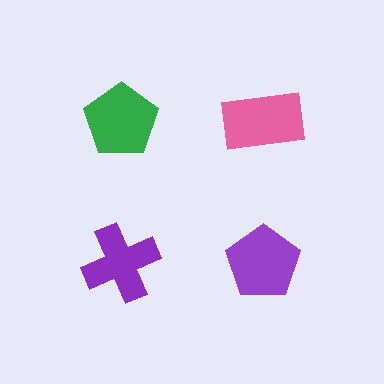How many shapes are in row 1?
2 shapes.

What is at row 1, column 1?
A green pentagon.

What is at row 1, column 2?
A pink rectangle.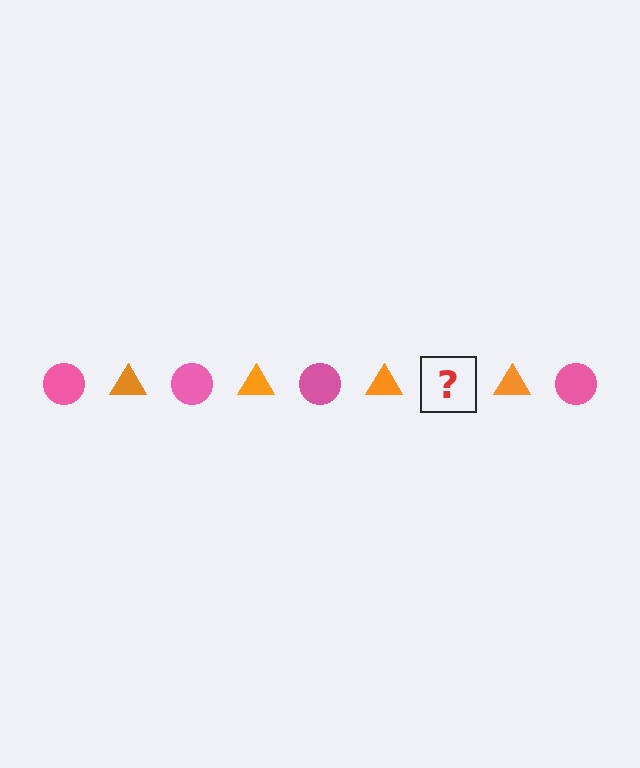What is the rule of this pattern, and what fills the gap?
The rule is that the pattern alternates between pink circle and orange triangle. The gap should be filled with a pink circle.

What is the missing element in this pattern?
The missing element is a pink circle.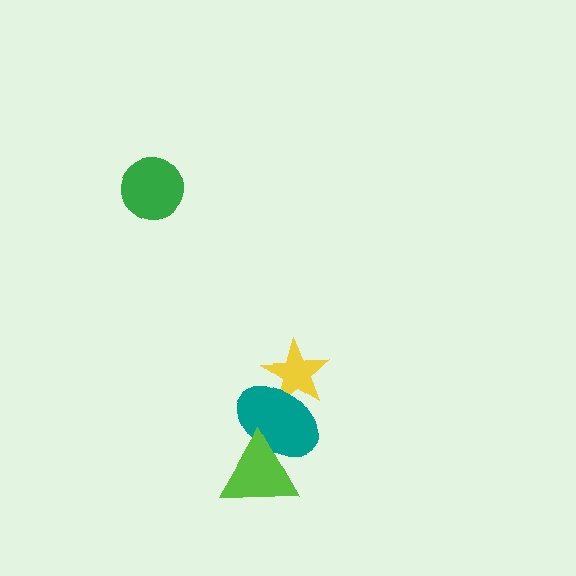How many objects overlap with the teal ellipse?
2 objects overlap with the teal ellipse.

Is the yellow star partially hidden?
Yes, it is partially covered by another shape.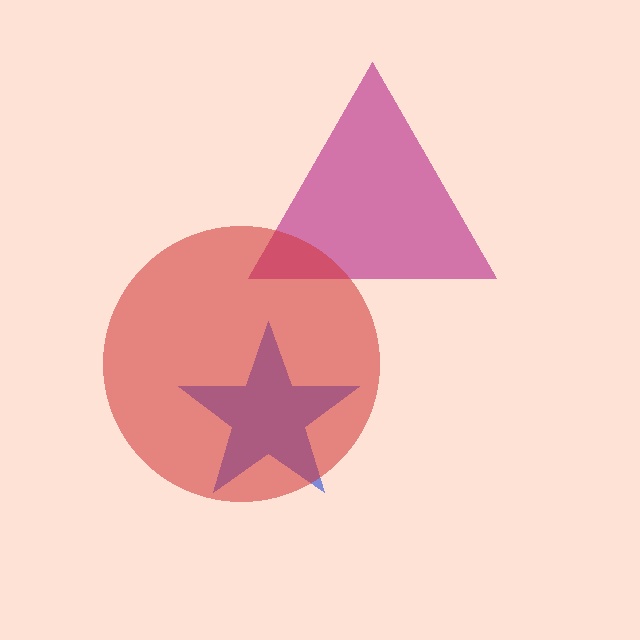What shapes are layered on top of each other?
The layered shapes are: a blue star, a magenta triangle, a red circle.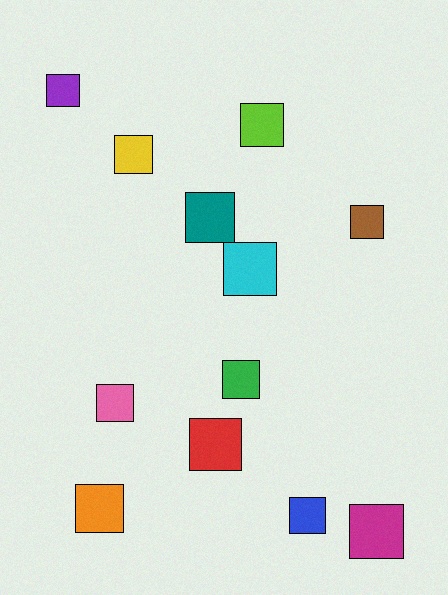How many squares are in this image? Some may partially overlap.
There are 12 squares.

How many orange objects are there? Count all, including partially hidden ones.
There is 1 orange object.